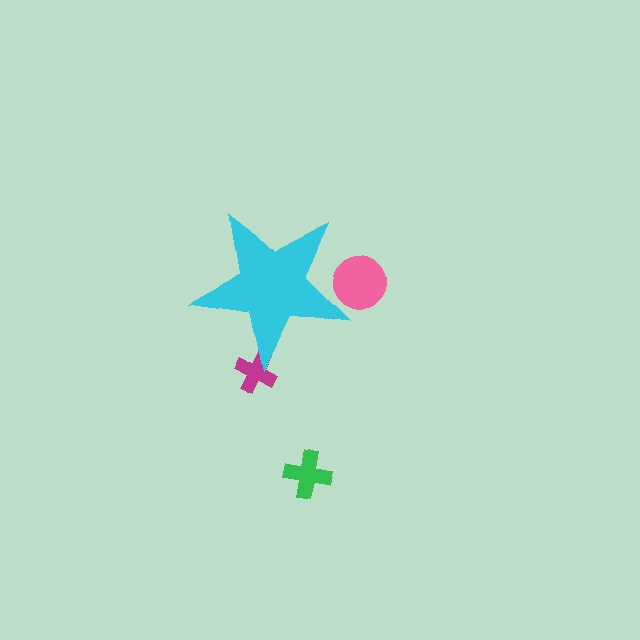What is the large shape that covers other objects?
A cyan star.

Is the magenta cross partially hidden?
Yes, the magenta cross is partially hidden behind the cyan star.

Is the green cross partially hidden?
No, the green cross is fully visible.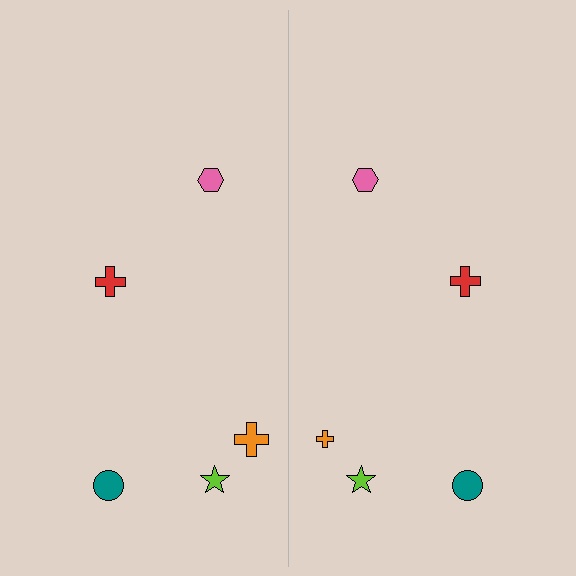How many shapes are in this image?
There are 10 shapes in this image.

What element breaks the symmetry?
The orange cross on the right side has a different size than its mirror counterpart.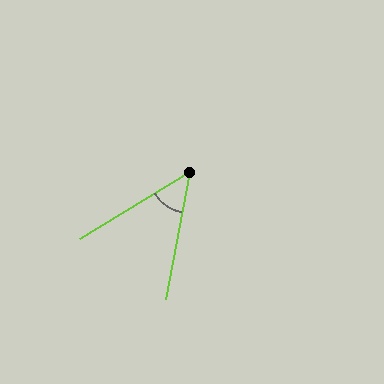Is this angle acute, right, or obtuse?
It is acute.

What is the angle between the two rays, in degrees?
Approximately 48 degrees.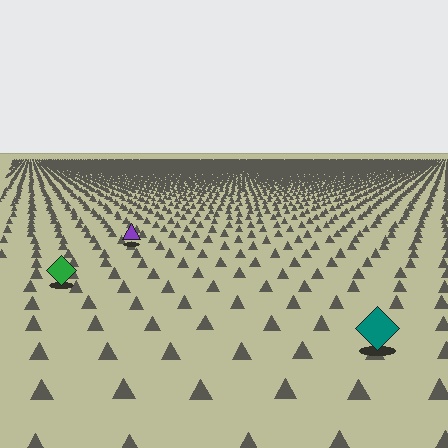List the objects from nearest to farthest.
From nearest to farthest: the teal diamond, the green diamond, the purple triangle.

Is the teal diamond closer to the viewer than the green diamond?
Yes. The teal diamond is closer — you can tell from the texture gradient: the ground texture is coarser near it.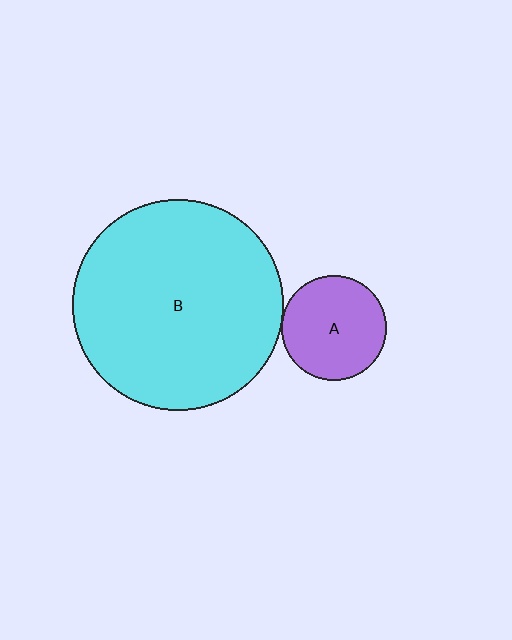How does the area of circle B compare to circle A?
Approximately 4.0 times.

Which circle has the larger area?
Circle B (cyan).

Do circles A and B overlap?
Yes.